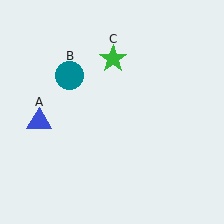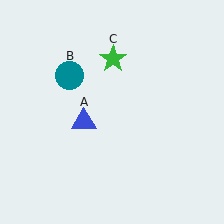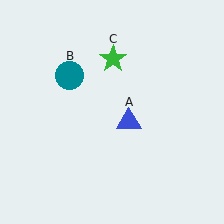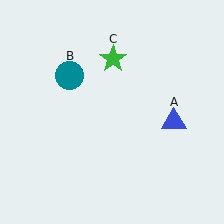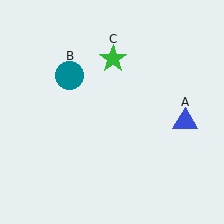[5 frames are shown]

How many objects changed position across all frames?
1 object changed position: blue triangle (object A).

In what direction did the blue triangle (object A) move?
The blue triangle (object A) moved right.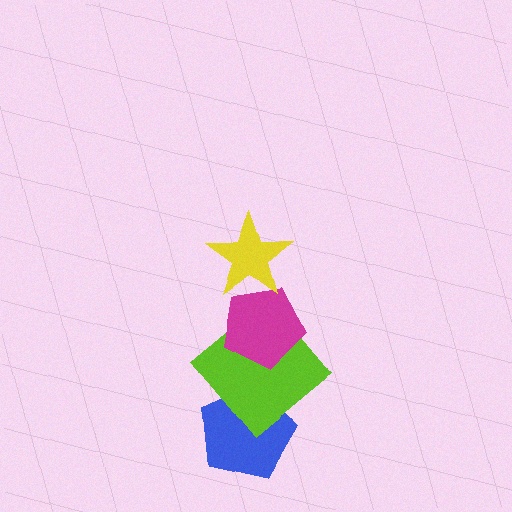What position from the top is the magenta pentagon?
The magenta pentagon is 2nd from the top.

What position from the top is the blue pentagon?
The blue pentagon is 4th from the top.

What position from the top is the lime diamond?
The lime diamond is 3rd from the top.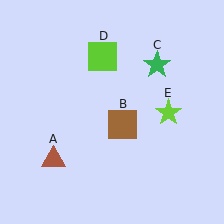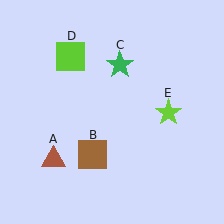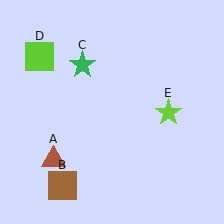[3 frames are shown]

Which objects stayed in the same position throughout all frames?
Brown triangle (object A) and lime star (object E) remained stationary.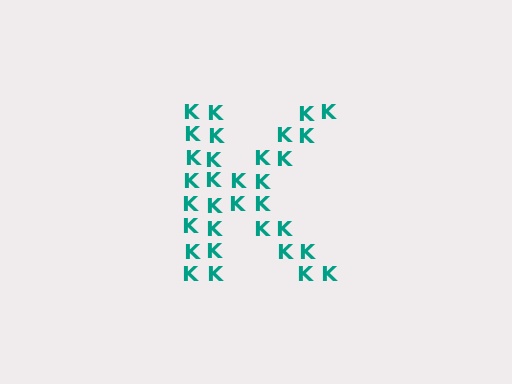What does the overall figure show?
The overall figure shows the letter K.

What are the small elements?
The small elements are letter K's.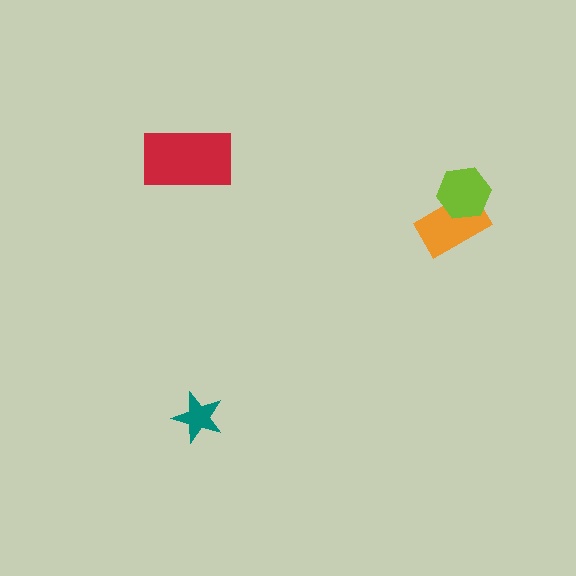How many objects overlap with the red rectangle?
0 objects overlap with the red rectangle.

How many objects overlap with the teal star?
0 objects overlap with the teal star.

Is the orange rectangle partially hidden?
Yes, it is partially covered by another shape.